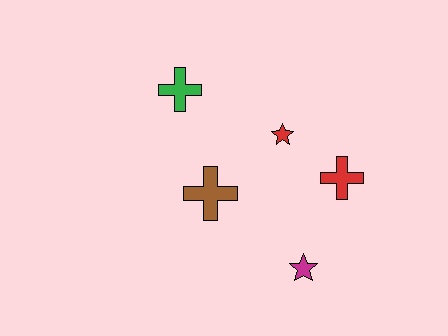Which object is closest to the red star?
The red cross is closest to the red star.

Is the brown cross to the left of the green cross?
No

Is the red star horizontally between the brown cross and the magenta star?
Yes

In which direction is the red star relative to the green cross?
The red star is to the right of the green cross.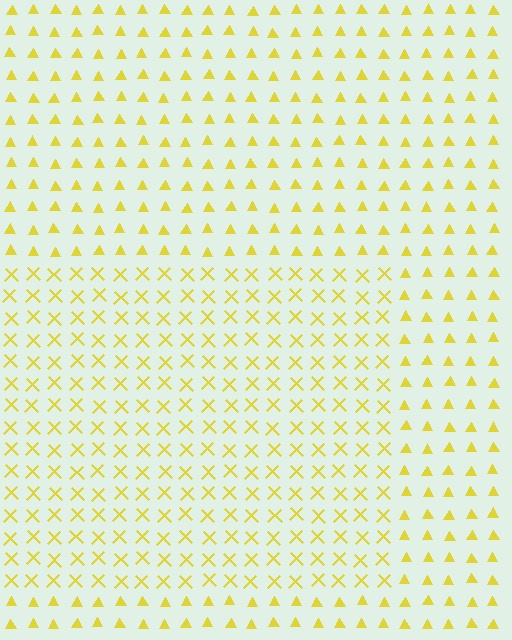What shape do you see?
I see a rectangle.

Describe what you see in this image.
The image is filled with small yellow elements arranged in a uniform grid. A rectangle-shaped region contains X marks, while the surrounding area contains triangles. The boundary is defined purely by the change in element shape.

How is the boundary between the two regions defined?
The boundary is defined by a change in element shape: X marks inside vs. triangles outside. All elements share the same color and spacing.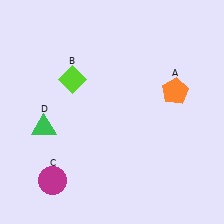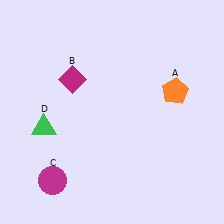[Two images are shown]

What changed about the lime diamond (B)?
In Image 1, B is lime. In Image 2, it changed to magenta.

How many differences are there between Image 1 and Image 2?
There is 1 difference between the two images.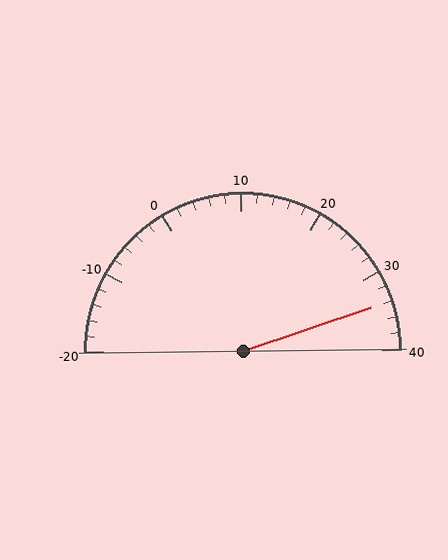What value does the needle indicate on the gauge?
The needle indicates approximately 34.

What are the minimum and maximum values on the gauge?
The gauge ranges from -20 to 40.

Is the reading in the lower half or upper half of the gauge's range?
The reading is in the upper half of the range (-20 to 40).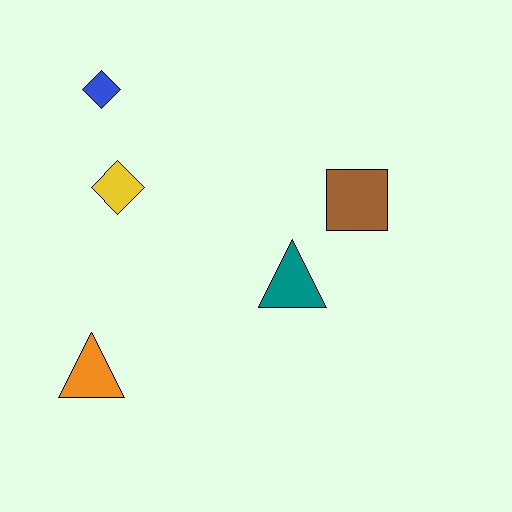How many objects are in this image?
There are 5 objects.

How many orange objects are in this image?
There is 1 orange object.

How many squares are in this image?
There is 1 square.